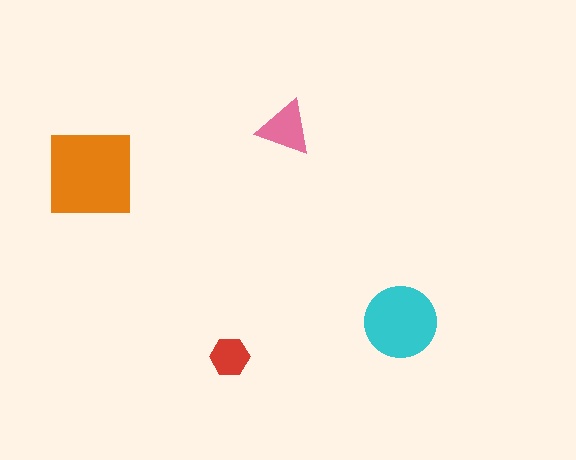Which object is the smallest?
The red hexagon.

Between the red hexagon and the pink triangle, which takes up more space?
The pink triangle.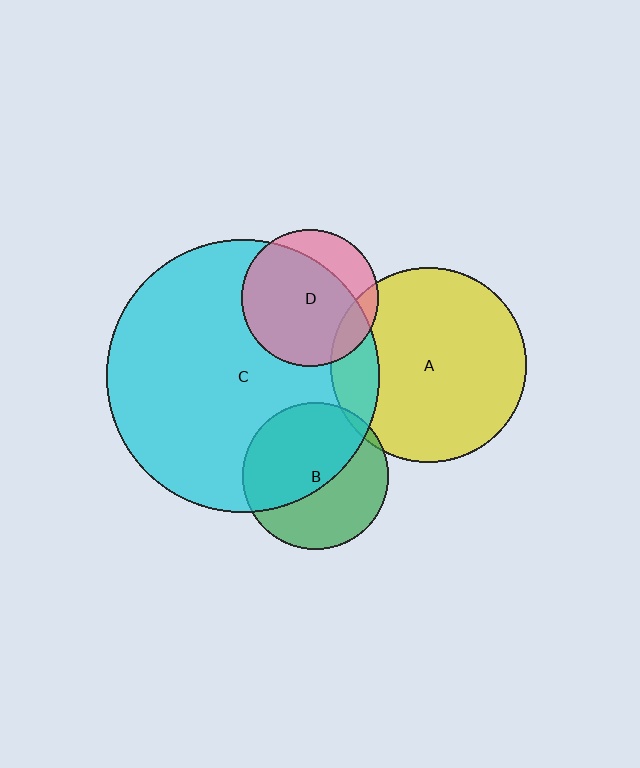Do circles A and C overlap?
Yes.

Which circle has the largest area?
Circle C (cyan).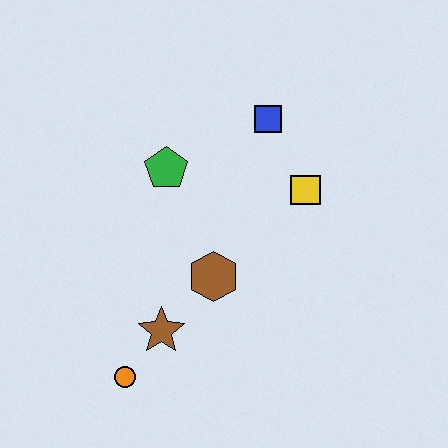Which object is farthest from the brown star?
The blue square is farthest from the brown star.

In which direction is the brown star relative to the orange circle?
The brown star is above the orange circle.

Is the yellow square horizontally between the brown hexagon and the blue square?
No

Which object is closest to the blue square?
The yellow square is closest to the blue square.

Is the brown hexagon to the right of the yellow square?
No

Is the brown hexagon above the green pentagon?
No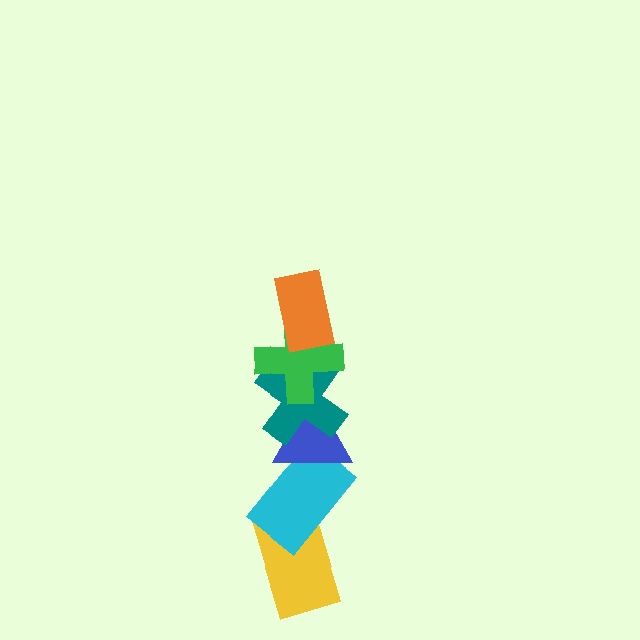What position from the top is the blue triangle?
The blue triangle is 4th from the top.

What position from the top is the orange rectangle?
The orange rectangle is 1st from the top.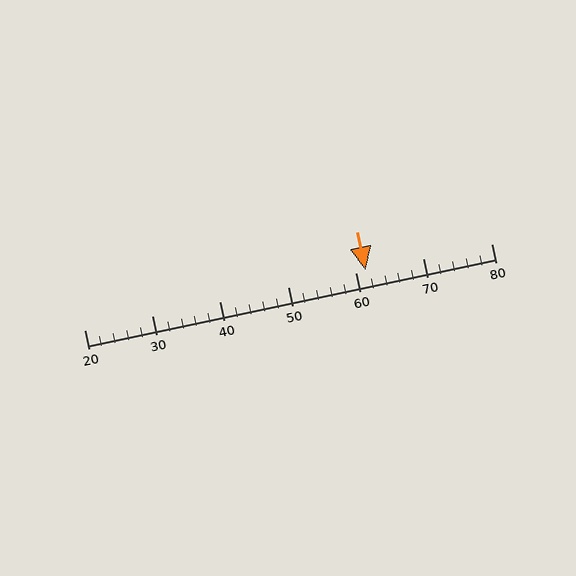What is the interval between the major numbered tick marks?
The major tick marks are spaced 10 units apart.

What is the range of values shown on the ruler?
The ruler shows values from 20 to 80.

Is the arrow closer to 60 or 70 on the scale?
The arrow is closer to 60.